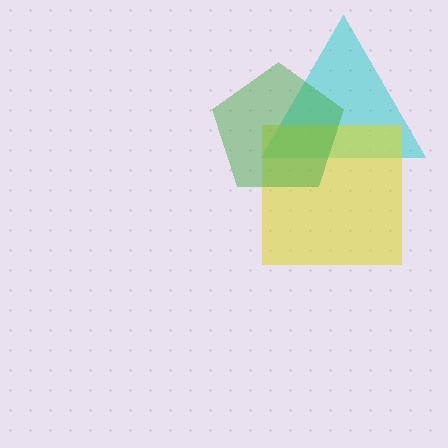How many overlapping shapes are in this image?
There are 3 overlapping shapes in the image.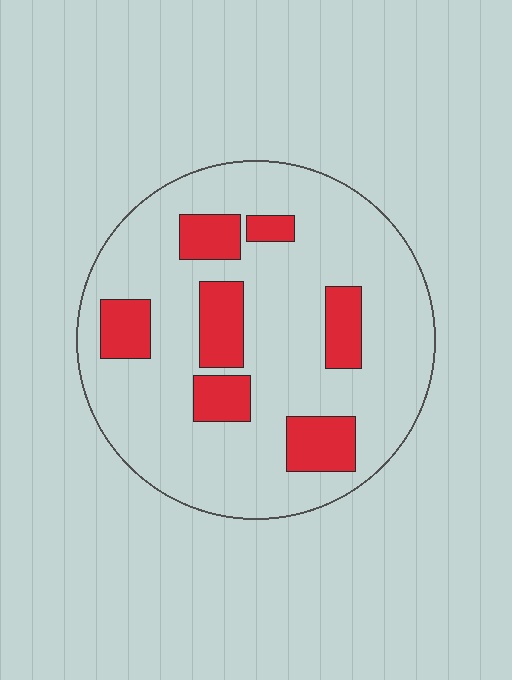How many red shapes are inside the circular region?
7.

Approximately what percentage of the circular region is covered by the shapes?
Approximately 20%.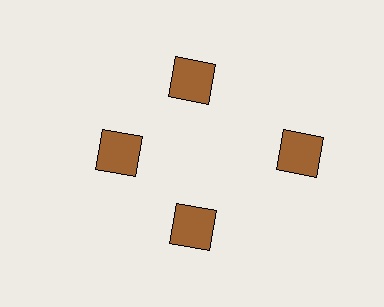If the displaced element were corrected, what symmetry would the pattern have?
It would have 4-fold rotational symmetry — the pattern would map onto itself every 90 degrees.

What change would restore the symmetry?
The symmetry would be restored by moving it inward, back onto the ring so that all 4 squares sit at equal angles and equal distance from the center.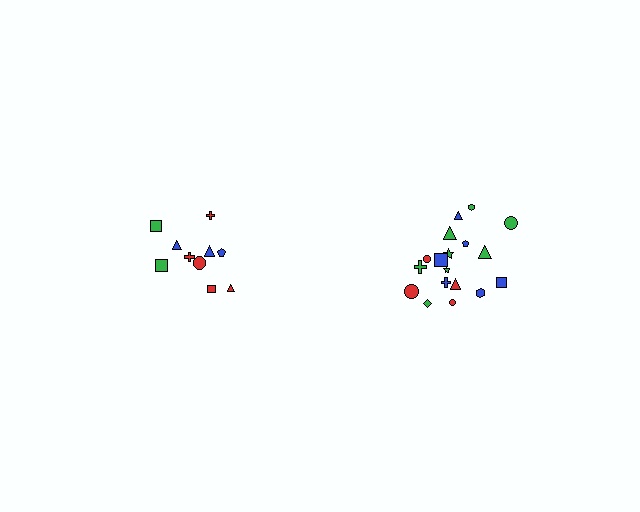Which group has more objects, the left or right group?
The right group.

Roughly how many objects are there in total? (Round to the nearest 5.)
Roughly 30 objects in total.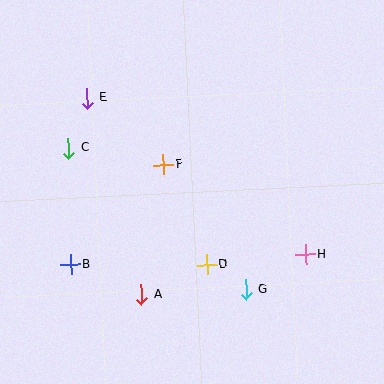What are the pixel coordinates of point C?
Point C is at (68, 148).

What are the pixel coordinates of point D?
Point D is at (207, 265).